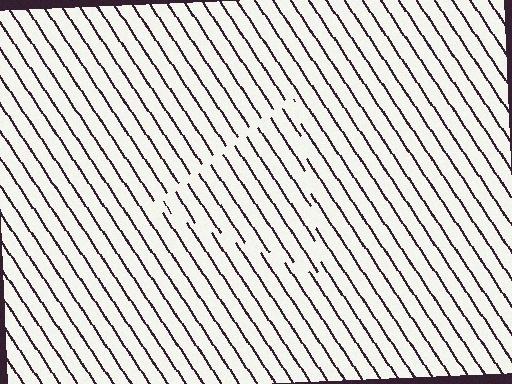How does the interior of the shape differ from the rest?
The interior of the shape contains the same grating, shifted by half a period — the contour is defined by the phase discontinuity where line-ends from the inner and outer gratings abut.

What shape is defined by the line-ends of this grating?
An illusory triangle. The interior of the shape contains the same grating, shifted by half a period — the contour is defined by the phase discontinuity where line-ends from the inner and outer gratings abut.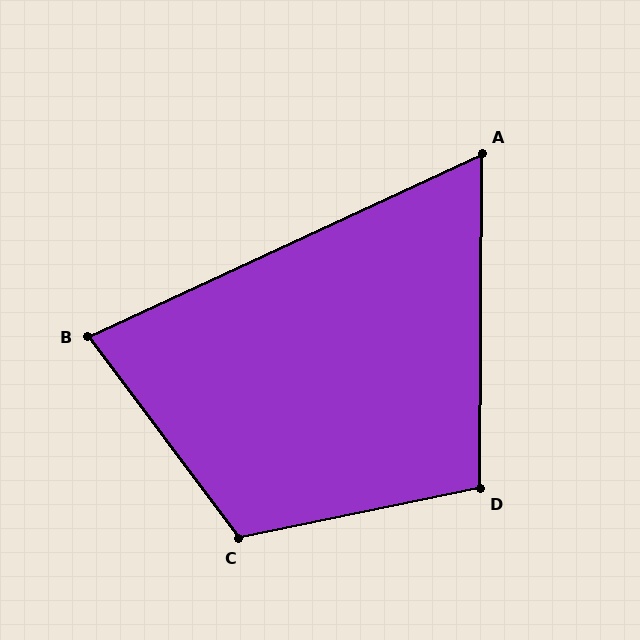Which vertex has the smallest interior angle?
A, at approximately 65 degrees.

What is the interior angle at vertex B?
Approximately 78 degrees (acute).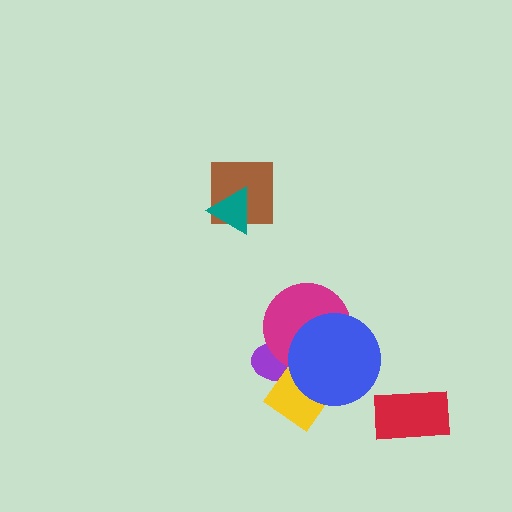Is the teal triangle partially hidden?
No, no other shape covers it.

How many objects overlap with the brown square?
1 object overlaps with the brown square.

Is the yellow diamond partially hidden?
Yes, it is partially covered by another shape.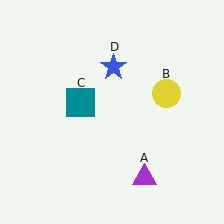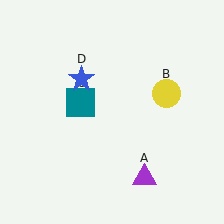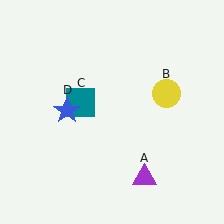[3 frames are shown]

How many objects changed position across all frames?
1 object changed position: blue star (object D).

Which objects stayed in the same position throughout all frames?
Purple triangle (object A) and yellow circle (object B) and teal square (object C) remained stationary.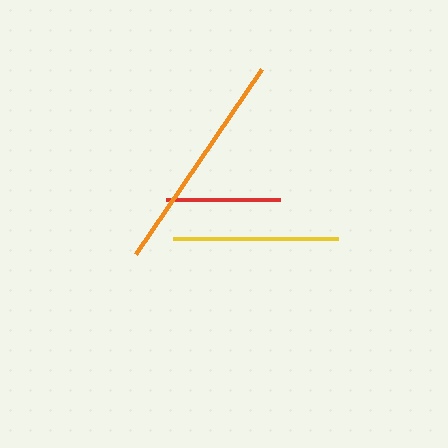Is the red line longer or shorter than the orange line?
The orange line is longer than the red line.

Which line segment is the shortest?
The red line is the shortest at approximately 114 pixels.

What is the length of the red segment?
The red segment is approximately 114 pixels long.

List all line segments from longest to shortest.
From longest to shortest: orange, yellow, red.